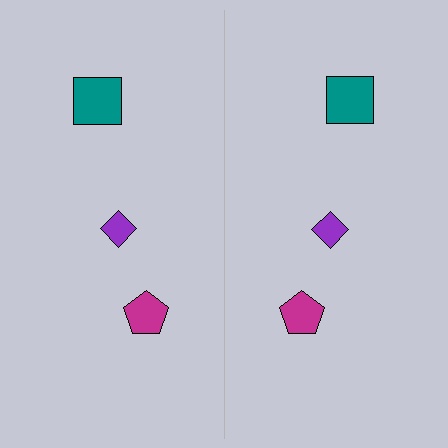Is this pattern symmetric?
Yes, this pattern has bilateral (reflection) symmetry.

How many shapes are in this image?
There are 6 shapes in this image.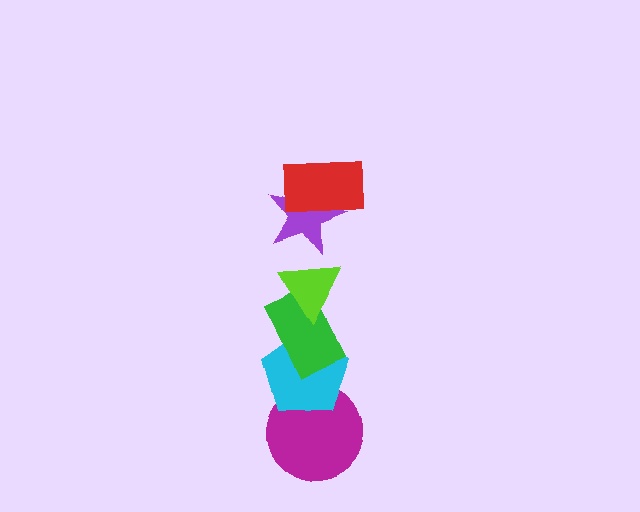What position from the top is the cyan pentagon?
The cyan pentagon is 5th from the top.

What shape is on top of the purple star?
The red rectangle is on top of the purple star.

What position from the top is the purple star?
The purple star is 2nd from the top.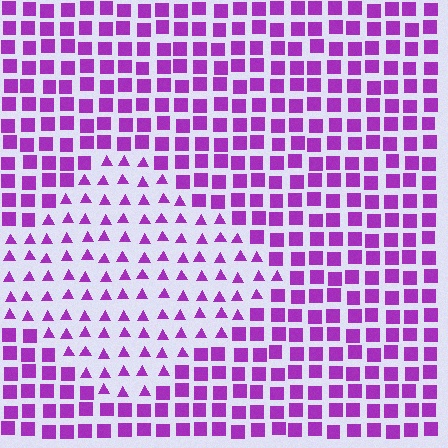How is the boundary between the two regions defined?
The boundary is defined by a change in element shape: triangles inside vs. squares outside. All elements share the same color and spacing.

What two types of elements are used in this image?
The image uses triangles inside the diamond region and squares outside it.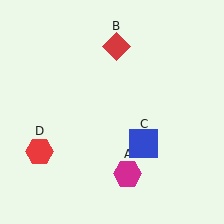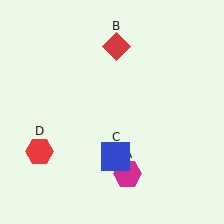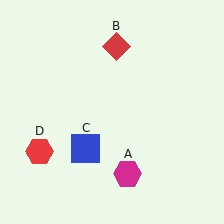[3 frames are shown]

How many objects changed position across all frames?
1 object changed position: blue square (object C).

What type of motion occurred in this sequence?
The blue square (object C) rotated clockwise around the center of the scene.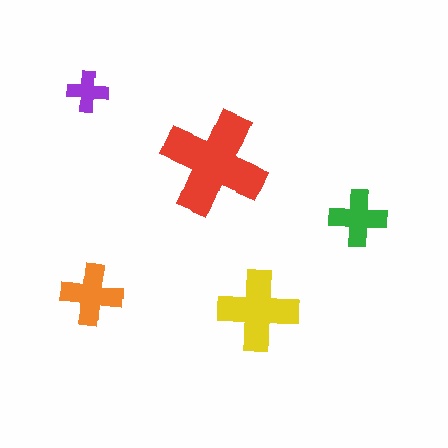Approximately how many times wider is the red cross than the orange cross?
About 1.5 times wider.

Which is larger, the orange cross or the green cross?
The orange one.